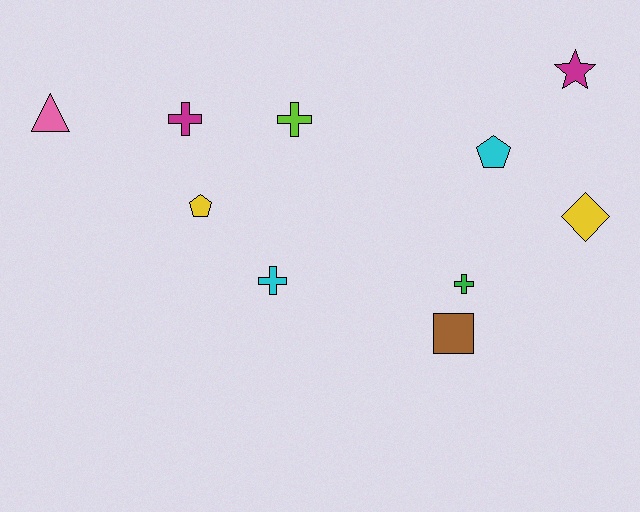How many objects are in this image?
There are 10 objects.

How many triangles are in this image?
There is 1 triangle.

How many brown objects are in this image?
There is 1 brown object.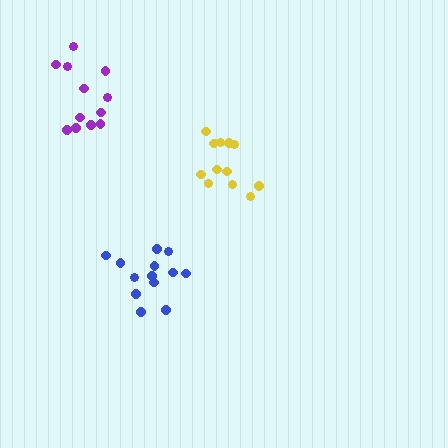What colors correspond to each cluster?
The clusters are colored: yellow, blue, purple.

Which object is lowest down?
The blue cluster is bottommost.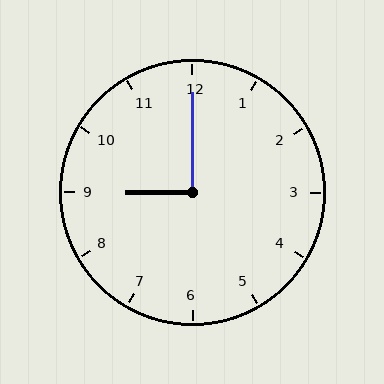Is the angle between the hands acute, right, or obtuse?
It is right.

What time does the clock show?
9:00.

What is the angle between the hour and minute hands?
Approximately 90 degrees.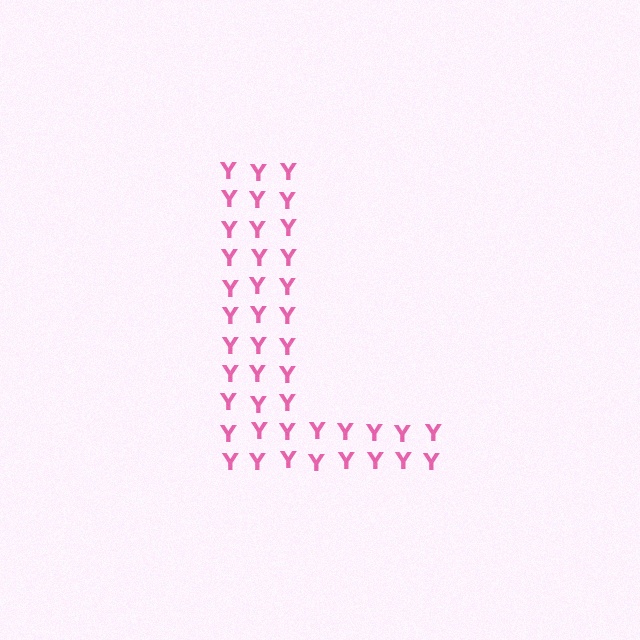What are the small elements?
The small elements are letter Y's.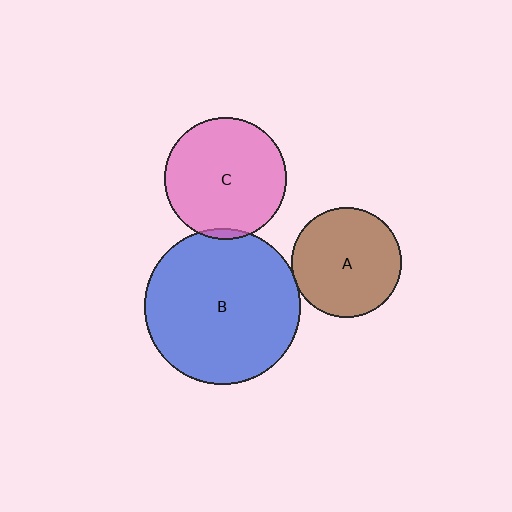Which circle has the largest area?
Circle B (blue).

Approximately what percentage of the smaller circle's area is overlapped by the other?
Approximately 5%.